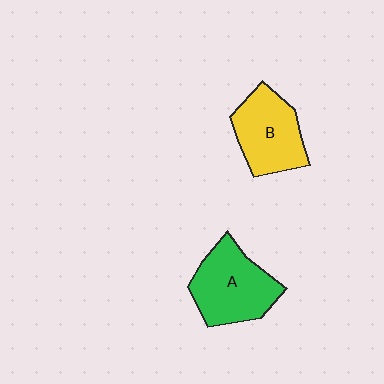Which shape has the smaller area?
Shape B (yellow).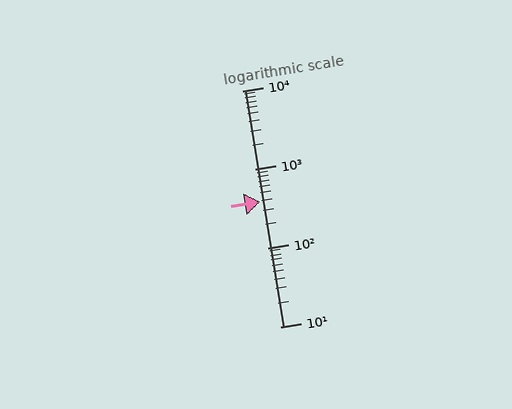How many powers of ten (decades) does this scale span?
The scale spans 3 decades, from 10 to 10000.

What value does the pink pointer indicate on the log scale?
The pointer indicates approximately 390.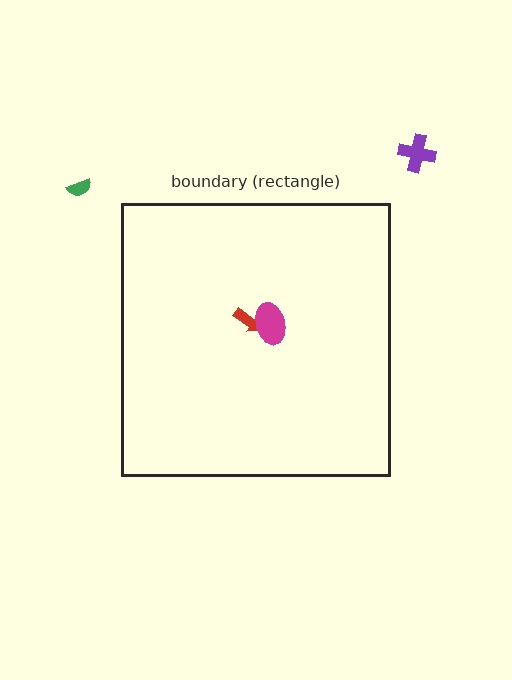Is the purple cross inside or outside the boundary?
Outside.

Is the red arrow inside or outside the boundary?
Inside.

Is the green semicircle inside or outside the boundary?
Outside.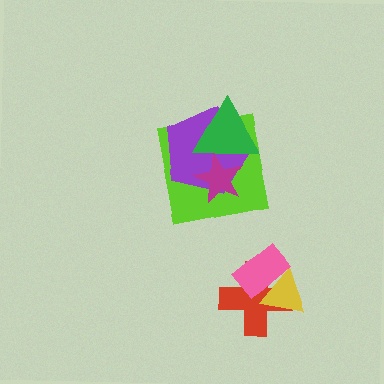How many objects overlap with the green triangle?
3 objects overlap with the green triangle.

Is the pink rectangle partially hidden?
No, no other shape covers it.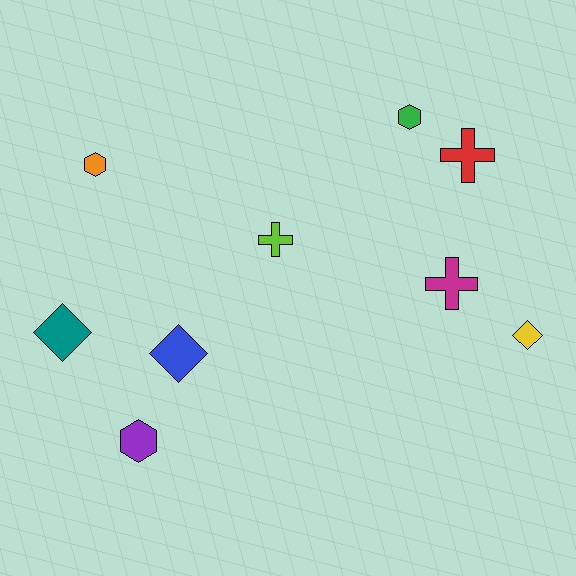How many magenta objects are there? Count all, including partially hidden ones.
There is 1 magenta object.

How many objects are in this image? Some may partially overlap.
There are 9 objects.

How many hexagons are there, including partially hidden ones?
There are 3 hexagons.